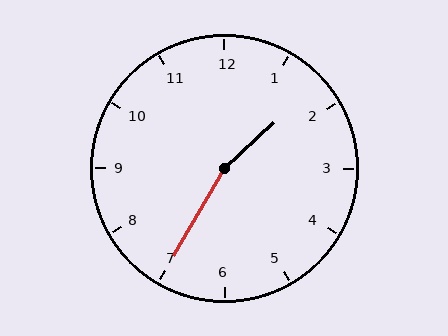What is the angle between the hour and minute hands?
Approximately 162 degrees.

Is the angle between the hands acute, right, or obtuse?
It is obtuse.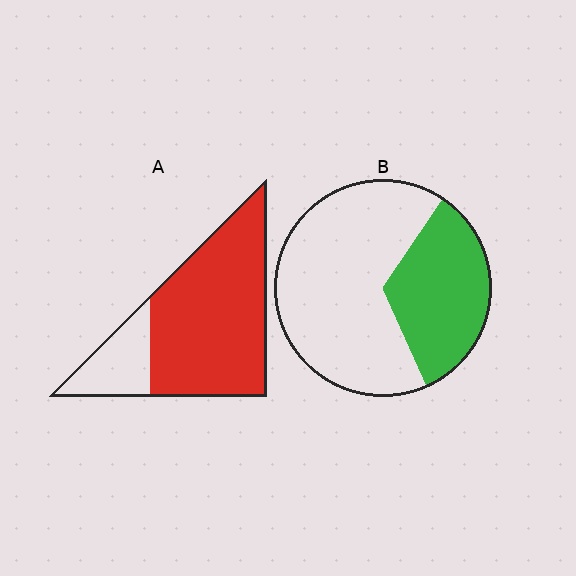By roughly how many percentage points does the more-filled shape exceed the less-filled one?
By roughly 45 percentage points (A over B).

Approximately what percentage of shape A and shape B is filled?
A is approximately 80% and B is approximately 35%.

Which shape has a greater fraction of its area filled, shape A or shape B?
Shape A.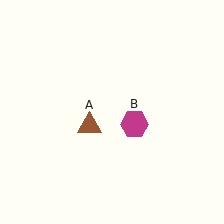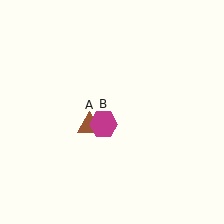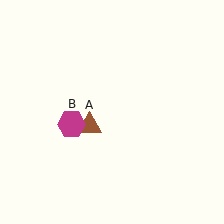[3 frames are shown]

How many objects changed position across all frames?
1 object changed position: magenta hexagon (object B).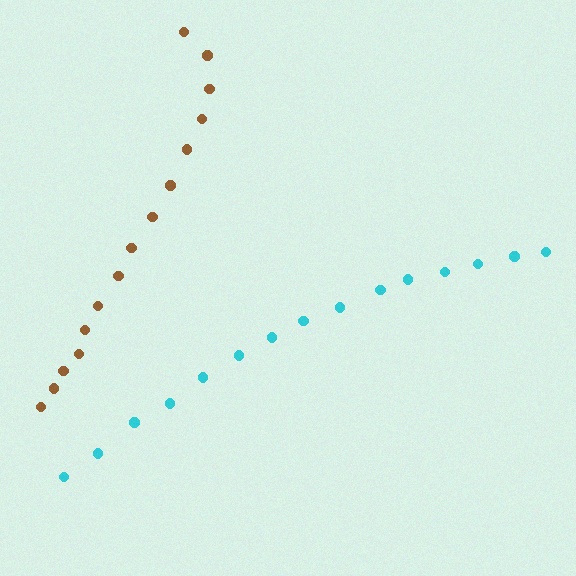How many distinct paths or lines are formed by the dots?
There are 2 distinct paths.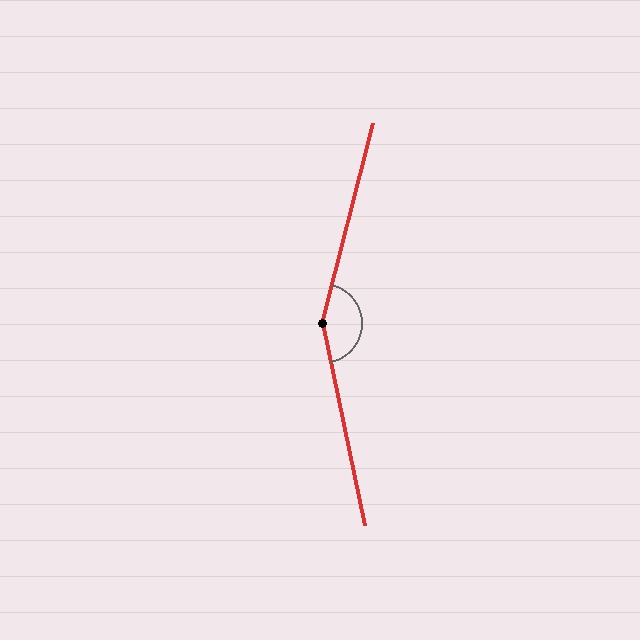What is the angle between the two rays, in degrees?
Approximately 154 degrees.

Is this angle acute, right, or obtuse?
It is obtuse.